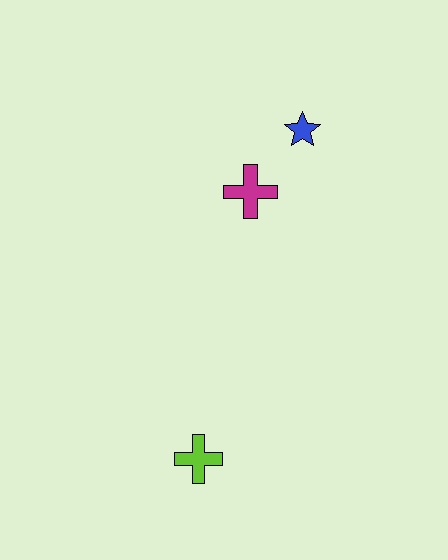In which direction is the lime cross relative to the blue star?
The lime cross is below the blue star.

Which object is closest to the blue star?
The magenta cross is closest to the blue star.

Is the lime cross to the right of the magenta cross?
No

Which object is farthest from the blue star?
The lime cross is farthest from the blue star.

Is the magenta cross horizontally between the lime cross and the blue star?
Yes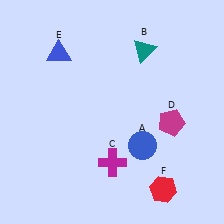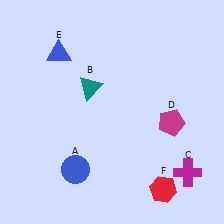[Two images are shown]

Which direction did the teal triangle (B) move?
The teal triangle (B) moved left.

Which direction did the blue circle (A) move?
The blue circle (A) moved left.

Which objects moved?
The objects that moved are: the blue circle (A), the teal triangle (B), the magenta cross (C).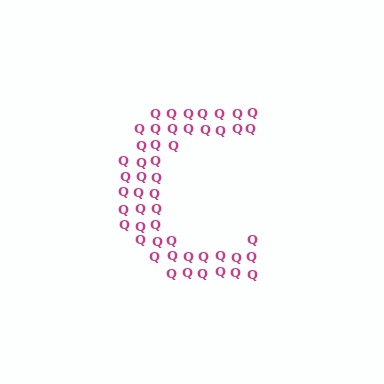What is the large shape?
The large shape is the letter C.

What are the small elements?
The small elements are letter Q's.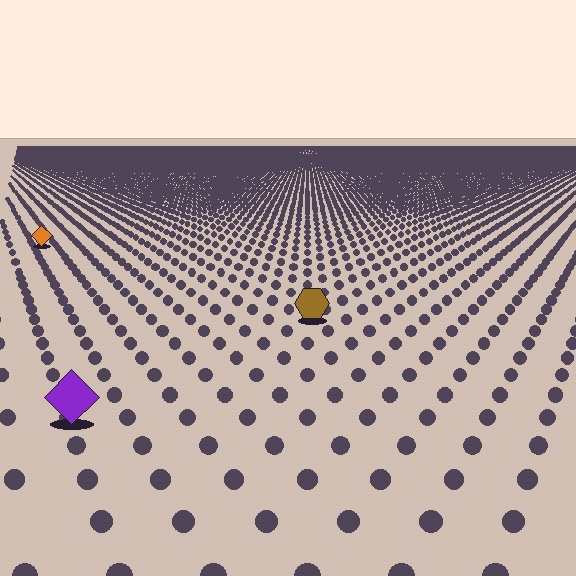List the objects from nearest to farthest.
From nearest to farthest: the purple diamond, the brown hexagon, the orange diamond.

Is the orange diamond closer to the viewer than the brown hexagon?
No. The brown hexagon is closer — you can tell from the texture gradient: the ground texture is coarser near it.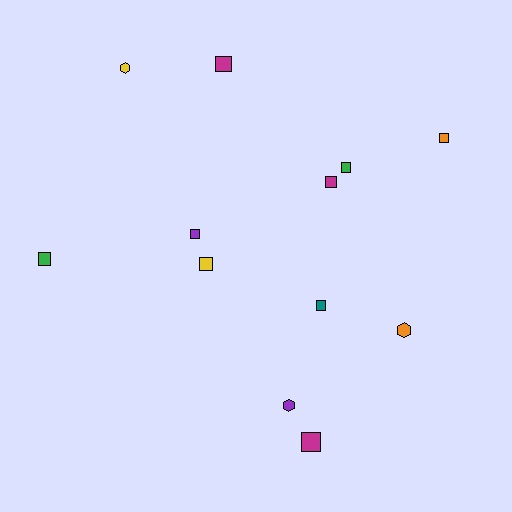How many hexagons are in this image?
There are 3 hexagons.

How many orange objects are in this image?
There are 2 orange objects.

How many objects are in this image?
There are 12 objects.